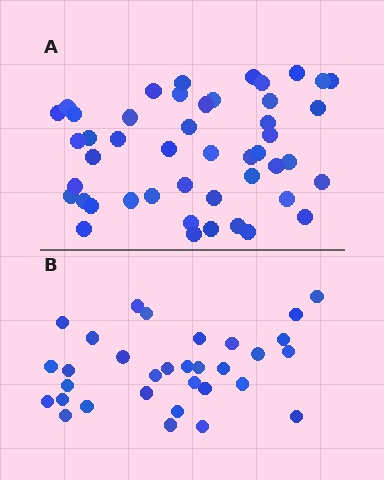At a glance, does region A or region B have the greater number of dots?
Region A (the top region) has more dots.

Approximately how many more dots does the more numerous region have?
Region A has approximately 15 more dots than region B.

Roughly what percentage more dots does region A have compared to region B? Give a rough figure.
About 45% more.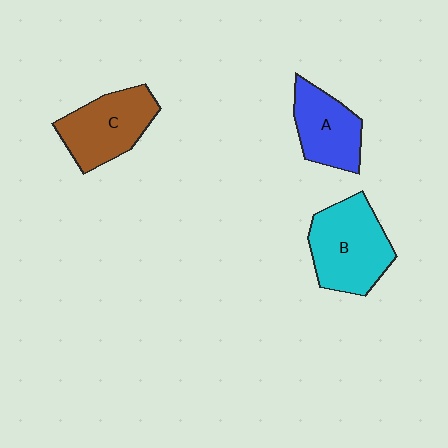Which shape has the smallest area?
Shape A (blue).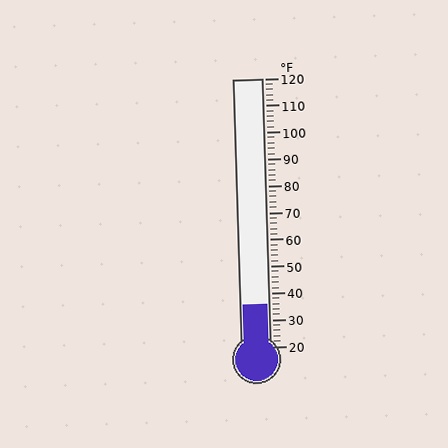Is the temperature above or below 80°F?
The temperature is below 80°F.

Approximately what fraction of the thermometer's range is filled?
The thermometer is filled to approximately 15% of its range.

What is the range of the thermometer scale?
The thermometer scale ranges from 20°F to 120°F.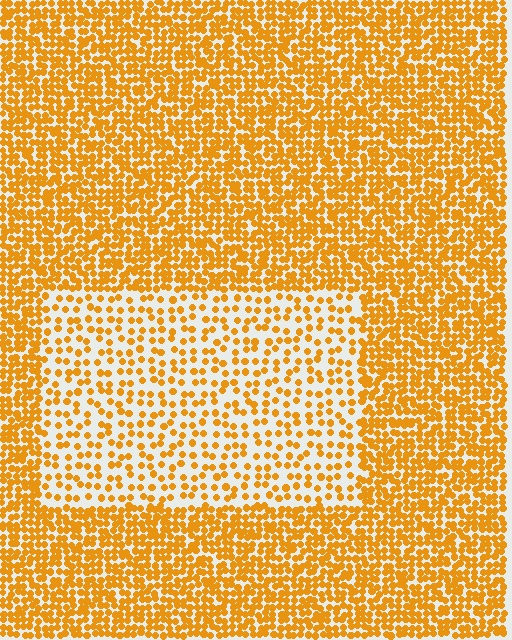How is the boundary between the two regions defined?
The boundary is defined by a change in element density (approximately 2.3x ratio). All elements are the same color, size, and shape.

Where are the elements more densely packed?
The elements are more densely packed outside the rectangle boundary.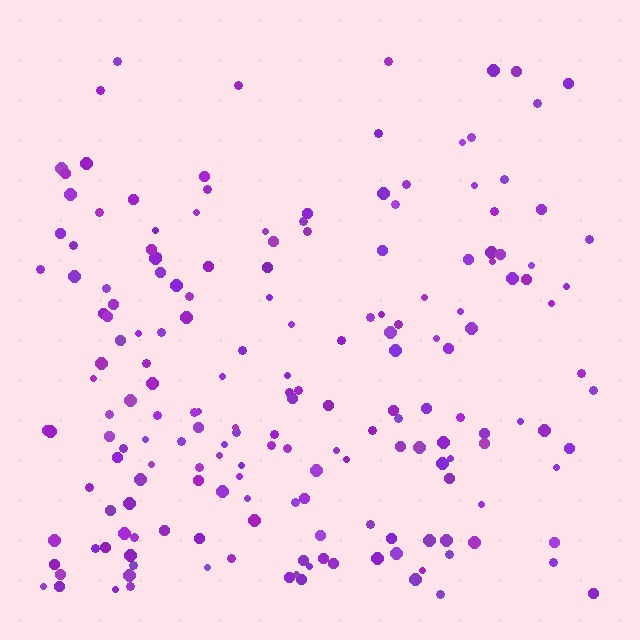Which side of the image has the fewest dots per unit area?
The top.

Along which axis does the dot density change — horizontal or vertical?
Vertical.